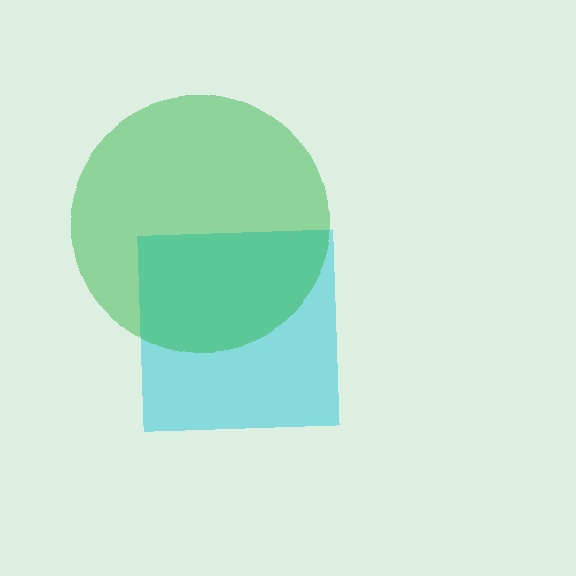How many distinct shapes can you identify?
There are 2 distinct shapes: a cyan square, a green circle.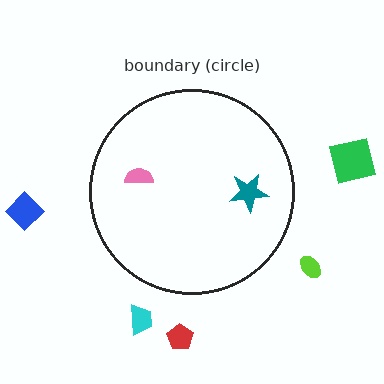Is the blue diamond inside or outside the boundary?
Outside.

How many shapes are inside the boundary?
2 inside, 5 outside.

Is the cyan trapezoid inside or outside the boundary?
Outside.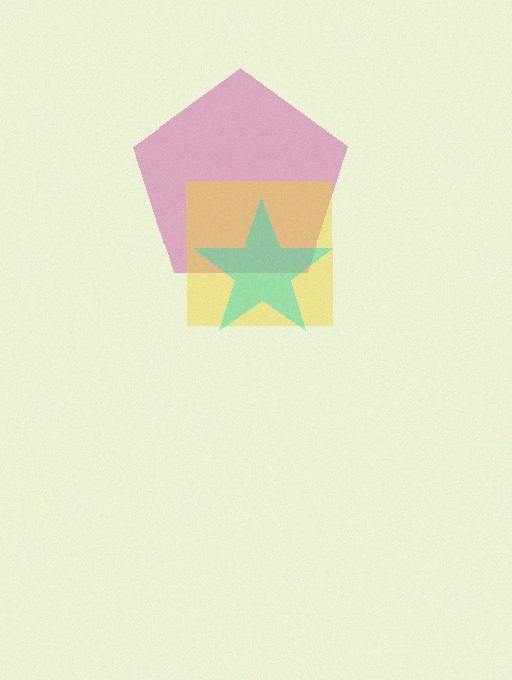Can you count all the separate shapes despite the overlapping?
Yes, there are 3 separate shapes.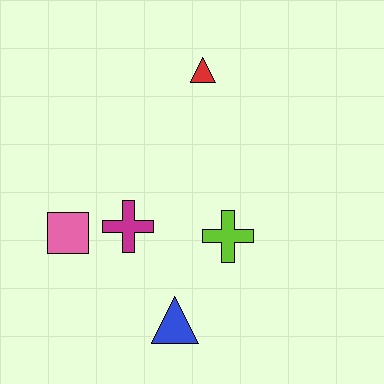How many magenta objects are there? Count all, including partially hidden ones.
There is 1 magenta object.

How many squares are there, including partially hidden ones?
There is 1 square.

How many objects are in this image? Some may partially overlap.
There are 5 objects.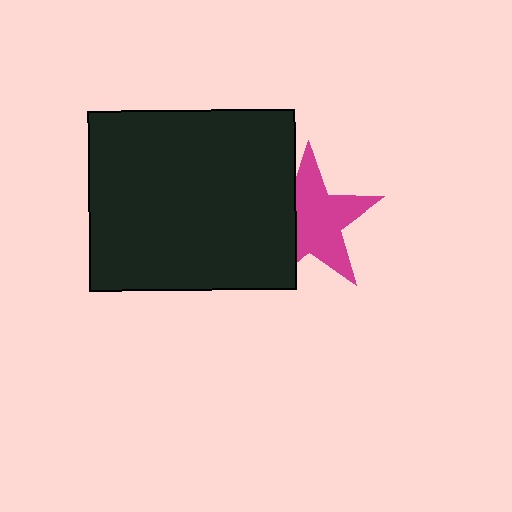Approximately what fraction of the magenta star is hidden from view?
Roughly 34% of the magenta star is hidden behind the black rectangle.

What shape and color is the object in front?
The object in front is a black rectangle.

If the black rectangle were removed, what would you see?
You would see the complete magenta star.